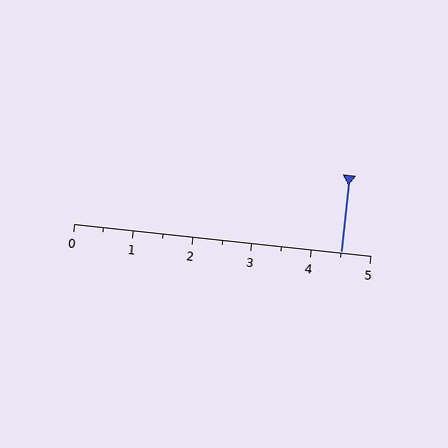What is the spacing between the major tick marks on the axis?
The major ticks are spaced 1 apart.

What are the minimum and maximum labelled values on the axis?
The axis runs from 0 to 5.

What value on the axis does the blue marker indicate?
The marker indicates approximately 4.5.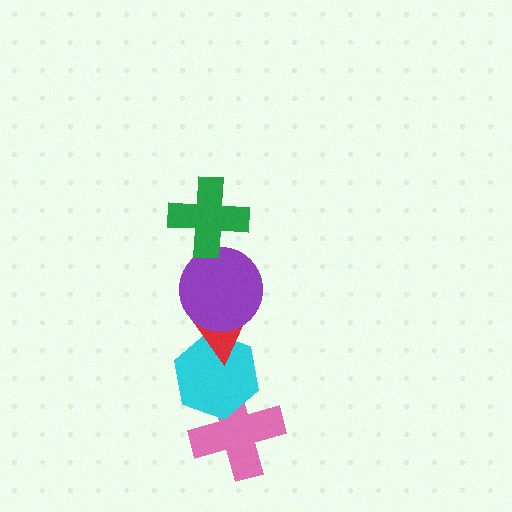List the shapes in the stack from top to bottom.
From top to bottom: the green cross, the purple circle, the red triangle, the cyan hexagon, the pink cross.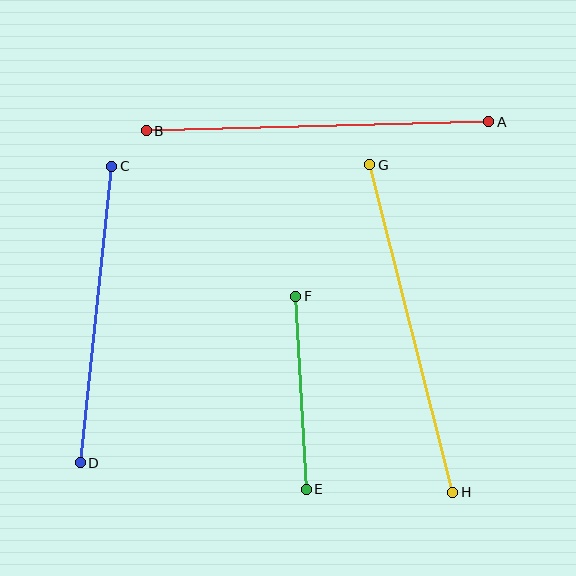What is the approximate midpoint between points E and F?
The midpoint is at approximately (301, 393) pixels.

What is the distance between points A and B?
The distance is approximately 343 pixels.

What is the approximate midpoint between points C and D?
The midpoint is at approximately (96, 314) pixels.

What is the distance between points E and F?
The distance is approximately 193 pixels.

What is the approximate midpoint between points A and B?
The midpoint is at approximately (318, 126) pixels.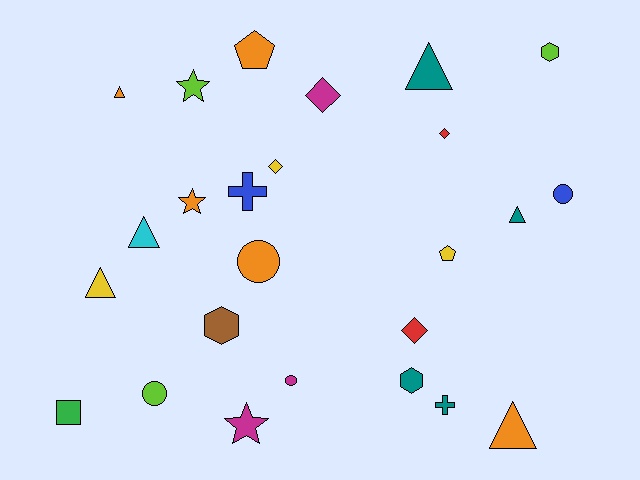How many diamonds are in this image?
There are 4 diamonds.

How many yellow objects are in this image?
There are 3 yellow objects.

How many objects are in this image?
There are 25 objects.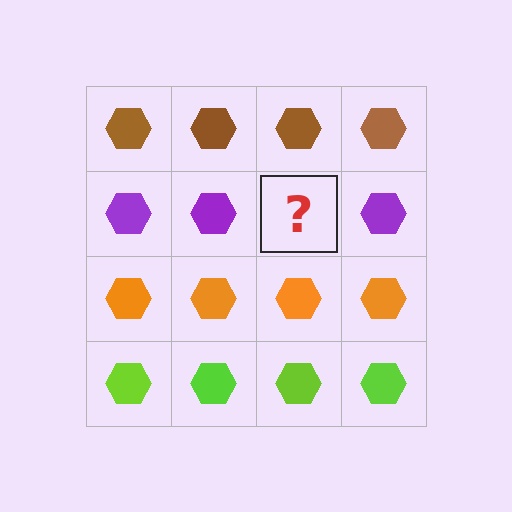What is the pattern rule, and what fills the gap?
The rule is that each row has a consistent color. The gap should be filled with a purple hexagon.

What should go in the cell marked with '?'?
The missing cell should contain a purple hexagon.